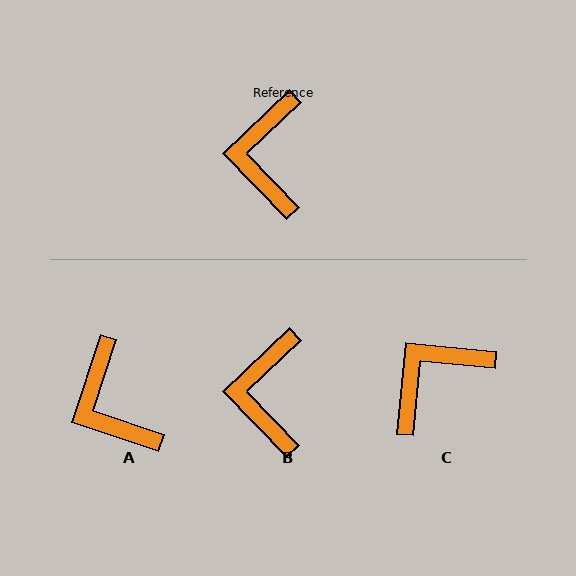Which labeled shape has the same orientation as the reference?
B.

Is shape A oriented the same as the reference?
No, it is off by about 28 degrees.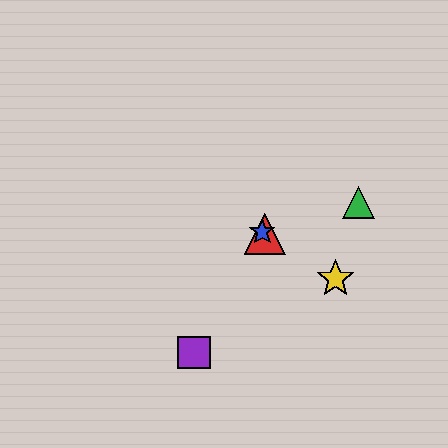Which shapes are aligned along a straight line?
The red triangle, the blue star, the yellow star are aligned along a straight line.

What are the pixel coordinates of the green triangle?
The green triangle is at (358, 202).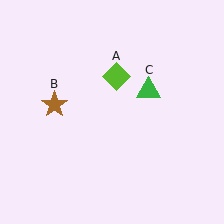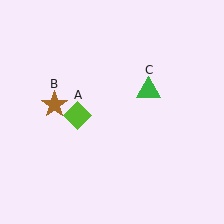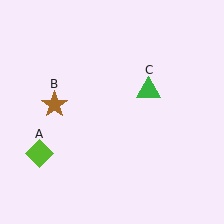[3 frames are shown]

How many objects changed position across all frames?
1 object changed position: lime diamond (object A).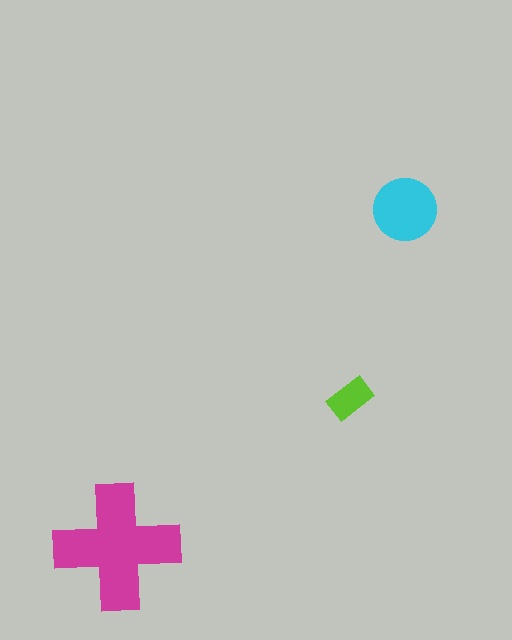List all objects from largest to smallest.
The magenta cross, the cyan circle, the lime rectangle.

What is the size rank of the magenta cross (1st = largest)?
1st.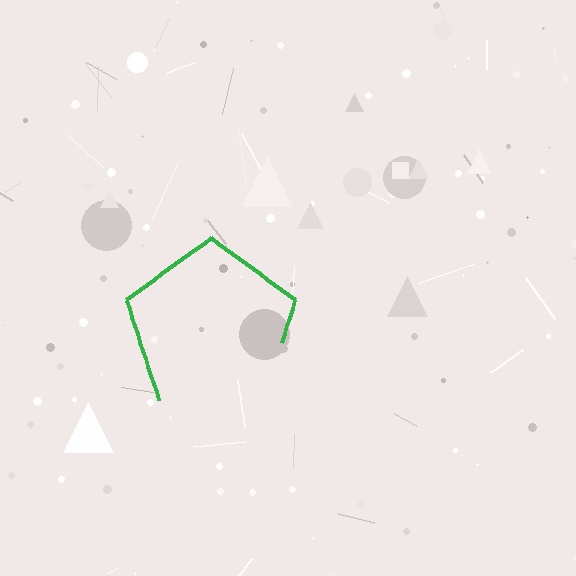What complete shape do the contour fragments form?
The contour fragments form a pentagon.